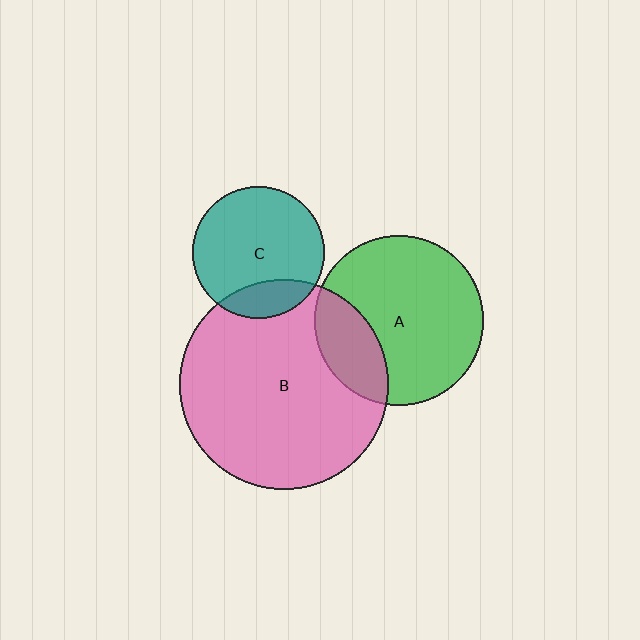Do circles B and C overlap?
Yes.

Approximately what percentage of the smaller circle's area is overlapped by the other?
Approximately 20%.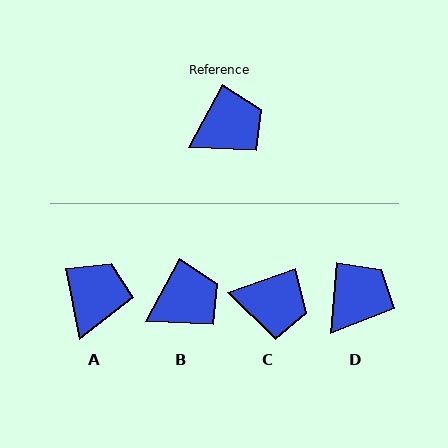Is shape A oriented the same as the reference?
No, it is off by about 40 degrees.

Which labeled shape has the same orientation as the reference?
B.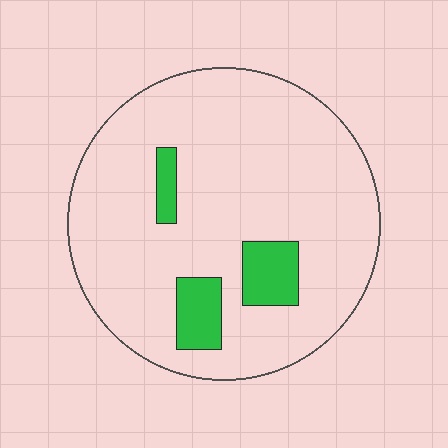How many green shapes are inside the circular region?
3.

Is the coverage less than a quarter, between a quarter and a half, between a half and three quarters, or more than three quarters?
Less than a quarter.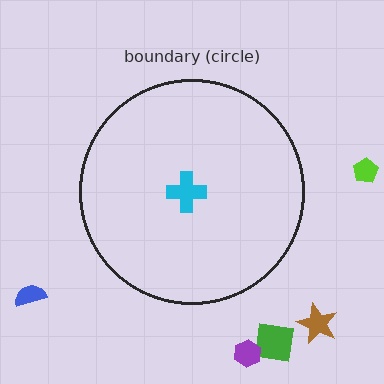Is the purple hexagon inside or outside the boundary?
Outside.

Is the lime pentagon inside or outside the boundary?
Outside.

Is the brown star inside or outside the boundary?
Outside.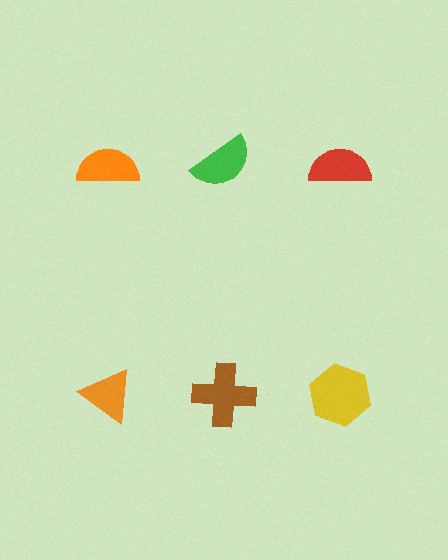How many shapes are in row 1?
3 shapes.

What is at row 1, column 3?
A red semicircle.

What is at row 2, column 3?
A yellow hexagon.